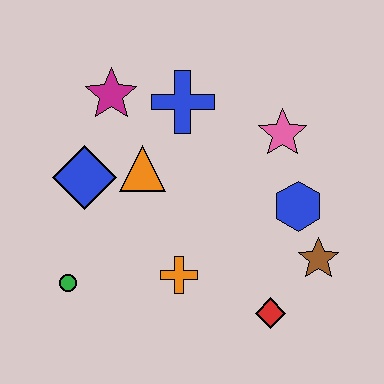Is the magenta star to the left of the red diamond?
Yes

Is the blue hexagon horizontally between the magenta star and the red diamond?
No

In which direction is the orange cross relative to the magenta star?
The orange cross is below the magenta star.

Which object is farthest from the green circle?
The pink star is farthest from the green circle.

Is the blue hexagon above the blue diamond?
No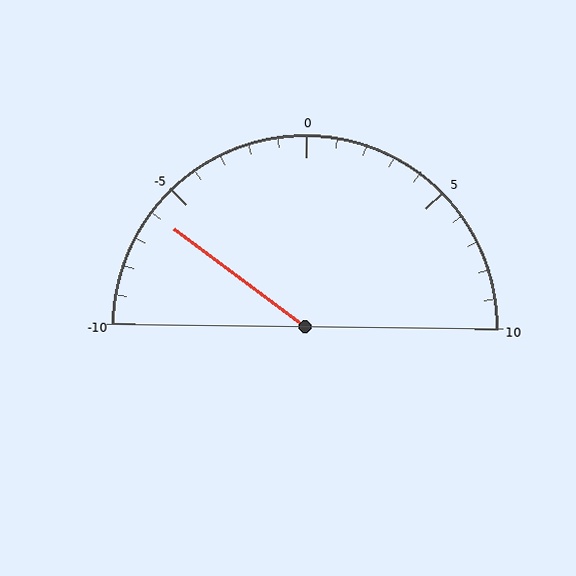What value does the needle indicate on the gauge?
The needle indicates approximately -6.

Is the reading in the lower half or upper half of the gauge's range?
The reading is in the lower half of the range (-10 to 10).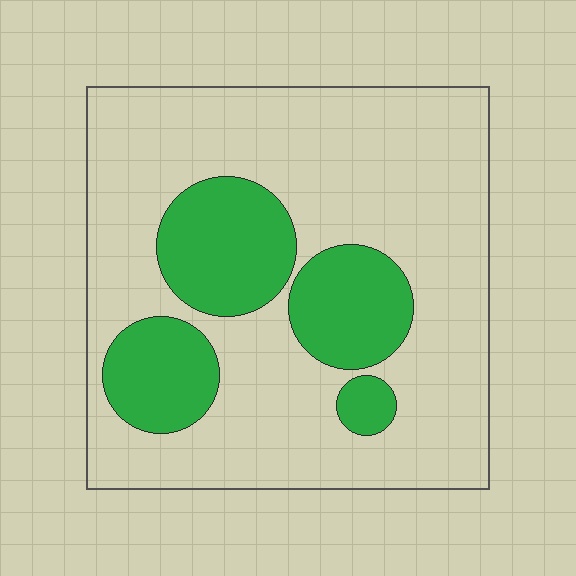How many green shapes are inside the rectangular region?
4.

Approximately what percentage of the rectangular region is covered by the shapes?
Approximately 25%.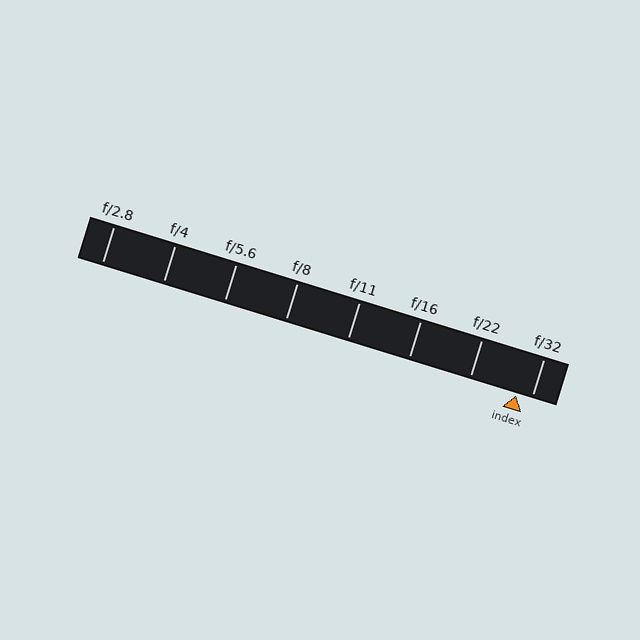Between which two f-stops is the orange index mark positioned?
The index mark is between f/22 and f/32.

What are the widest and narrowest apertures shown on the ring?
The widest aperture shown is f/2.8 and the narrowest is f/32.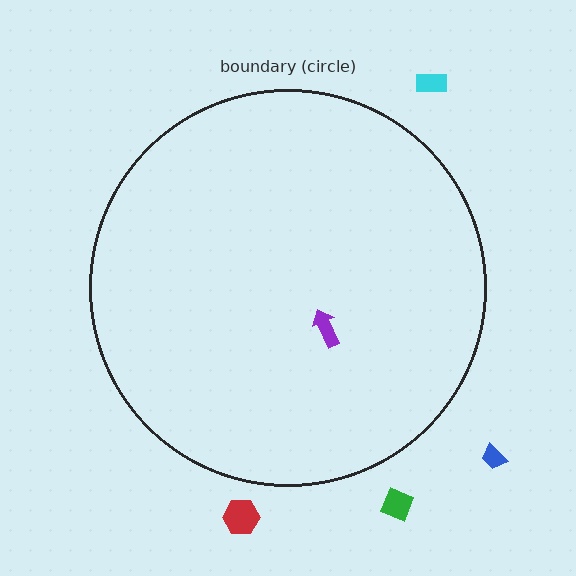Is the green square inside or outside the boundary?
Outside.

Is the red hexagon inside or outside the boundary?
Outside.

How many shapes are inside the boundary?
1 inside, 4 outside.